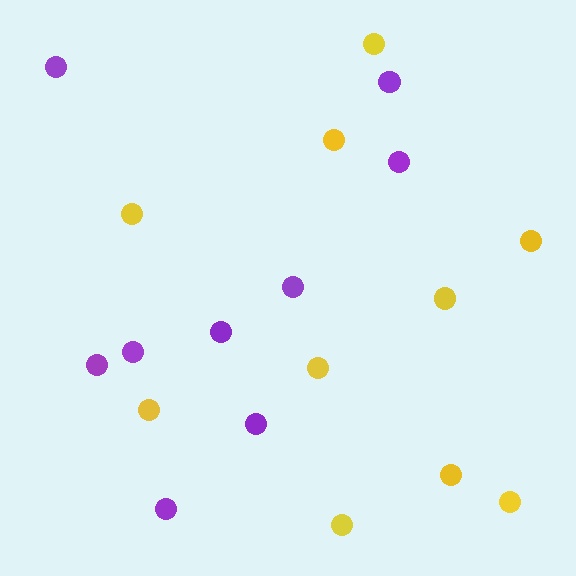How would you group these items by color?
There are 2 groups: one group of purple circles (9) and one group of yellow circles (10).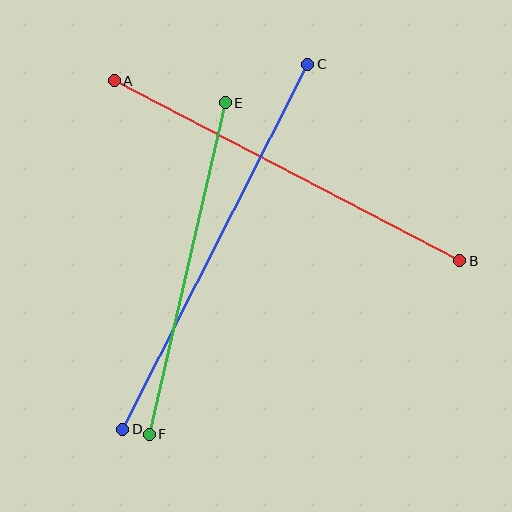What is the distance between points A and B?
The distance is approximately 390 pixels.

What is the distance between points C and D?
The distance is approximately 409 pixels.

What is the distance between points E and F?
The distance is approximately 340 pixels.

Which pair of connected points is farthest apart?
Points C and D are farthest apart.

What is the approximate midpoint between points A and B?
The midpoint is at approximately (287, 171) pixels.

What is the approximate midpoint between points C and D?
The midpoint is at approximately (215, 247) pixels.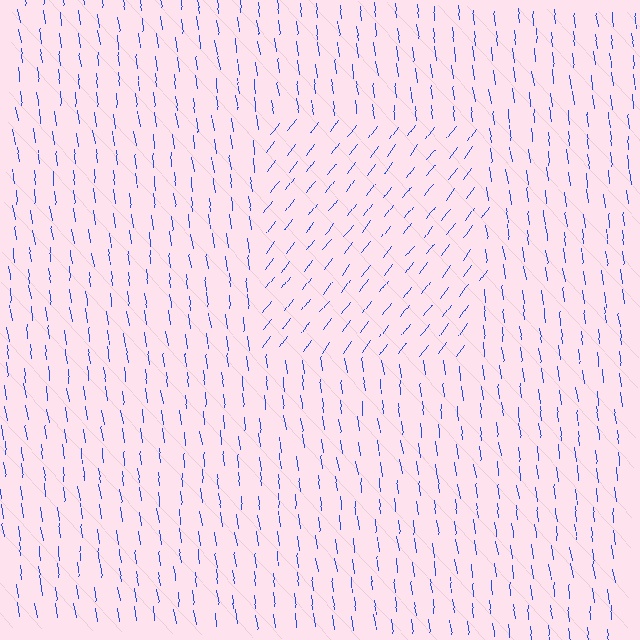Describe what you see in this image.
The image is filled with small blue line segments. A rectangle region in the image has lines oriented differently from the surrounding lines, creating a visible texture boundary.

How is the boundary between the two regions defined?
The boundary is defined purely by a change in line orientation (approximately 45 degrees difference). All lines are the same color and thickness.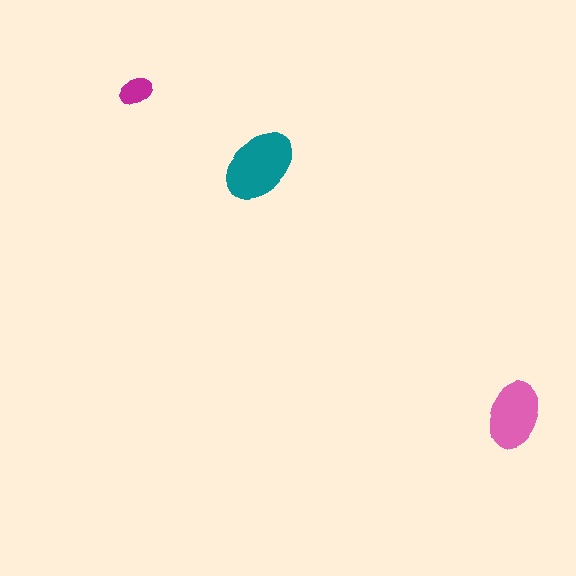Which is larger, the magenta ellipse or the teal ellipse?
The teal one.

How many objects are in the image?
There are 3 objects in the image.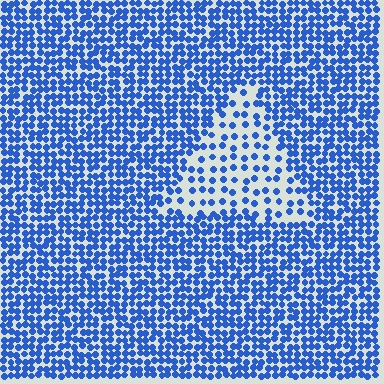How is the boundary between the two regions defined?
The boundary is defined by a change in element density (approximately 2.3x ratio). All elements are the same color, size, and shape.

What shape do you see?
I see a triangle.